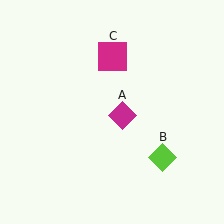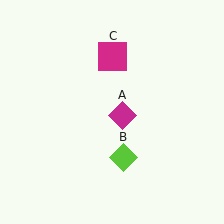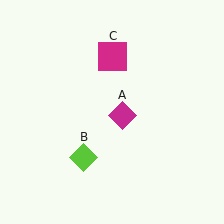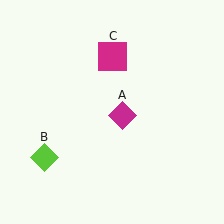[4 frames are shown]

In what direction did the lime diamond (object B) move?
The lime diamond (object B) moved left.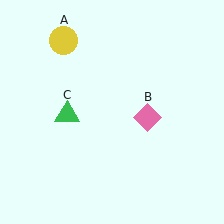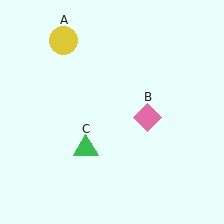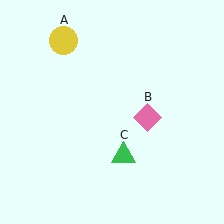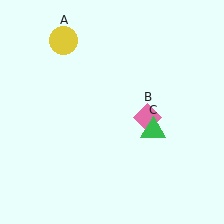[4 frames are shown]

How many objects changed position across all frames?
1 object changed position: green triangle (object C).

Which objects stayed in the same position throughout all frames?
Yellow circle (object A) and pink diamond (object B) remained stationary.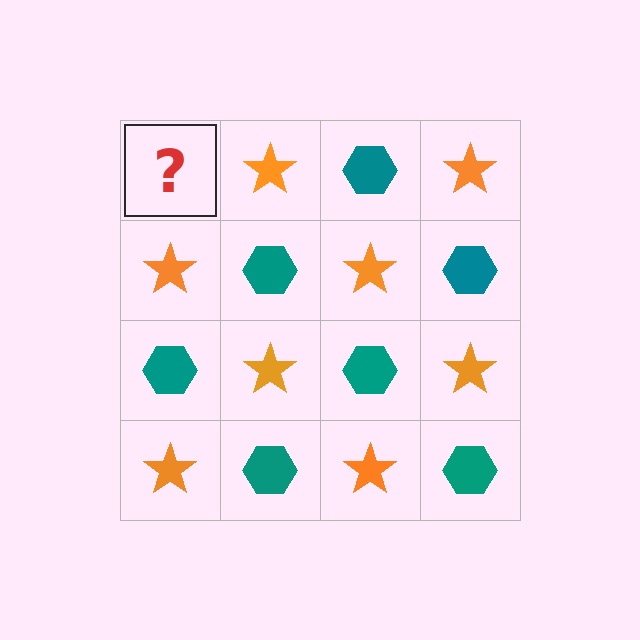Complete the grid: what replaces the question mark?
The question mark should be replaced with a teal hexagon.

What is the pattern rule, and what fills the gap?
The rule is that it alternates teal hexagon and orange star in a checkerboard pattern. The gap should be filled with a teal hexagon.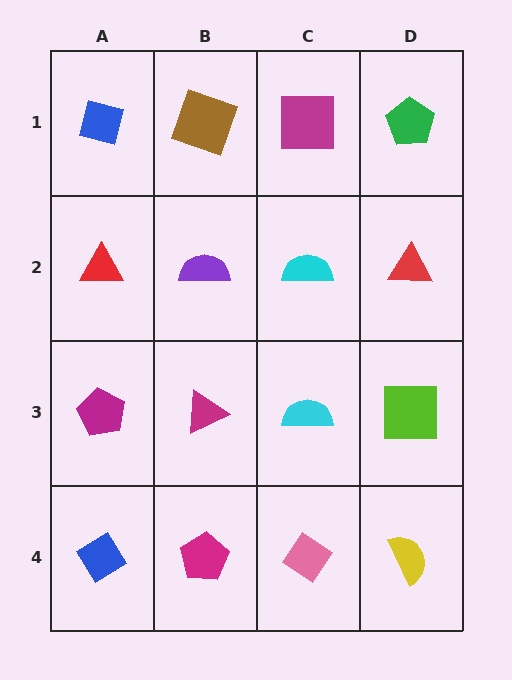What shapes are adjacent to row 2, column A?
A blue square (row 1, column A), a magenta pentagon (row 3, column A), a purple semicircle (row 2, column B).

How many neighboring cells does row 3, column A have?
3.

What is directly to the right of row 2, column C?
A red triangle.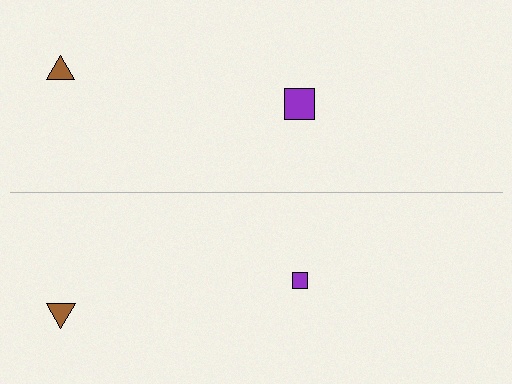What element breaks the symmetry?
The purple square on the bottom side has a different size than its mirror counterpart.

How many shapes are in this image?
There are 4 shapes in this image.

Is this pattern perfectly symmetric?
No, the pattern is not perfectly symmetric. The purple square on the bottom side has a different size than its mirror counterpart.